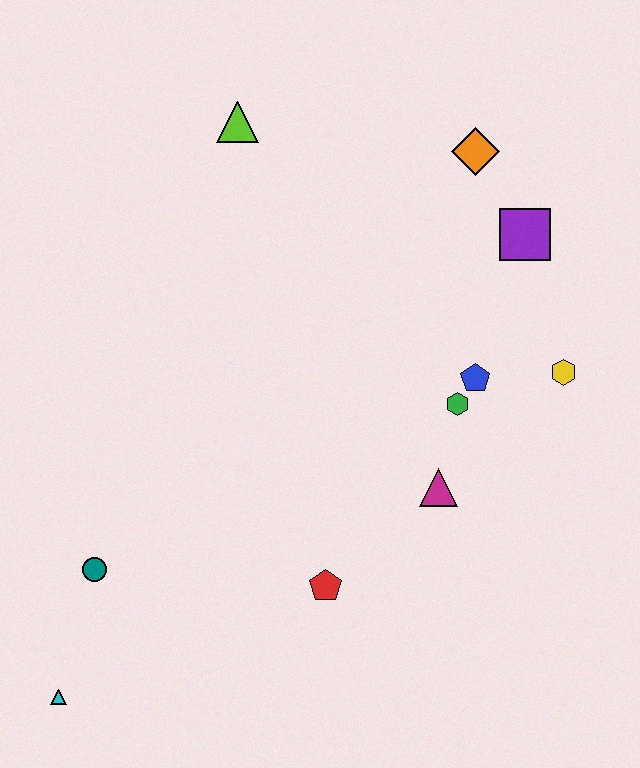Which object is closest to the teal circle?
The cyan triangle is closest to the teal circle.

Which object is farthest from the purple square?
The cyan triangle is farthest from the purple square.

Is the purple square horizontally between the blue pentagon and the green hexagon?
No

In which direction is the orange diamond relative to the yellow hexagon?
The orange diamond is above the yellow hexagon.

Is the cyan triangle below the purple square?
Yes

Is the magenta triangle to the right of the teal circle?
Yes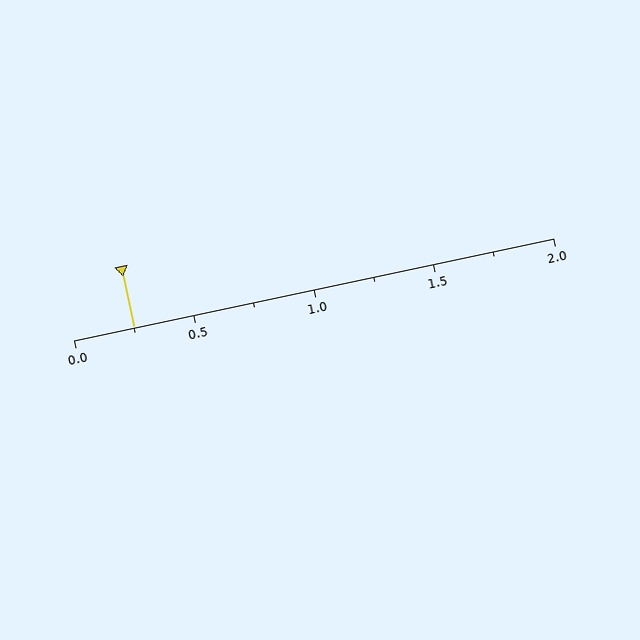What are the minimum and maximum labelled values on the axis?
The axis runs from 0.0 to 2.0.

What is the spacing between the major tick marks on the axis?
The major ticks are spaced 0.5 apart.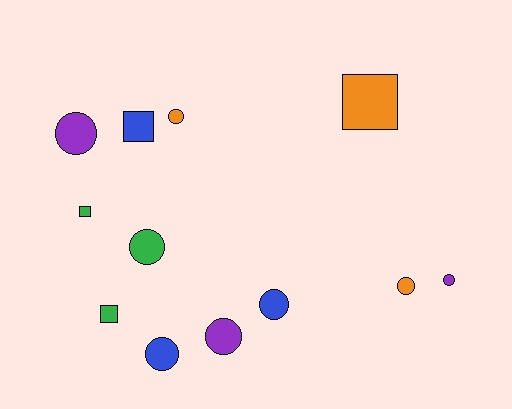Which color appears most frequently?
Blue, with 3 objects.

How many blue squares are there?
There is 1 blue square.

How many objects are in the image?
There are 12 objects.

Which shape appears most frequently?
Circle, with 8 objects.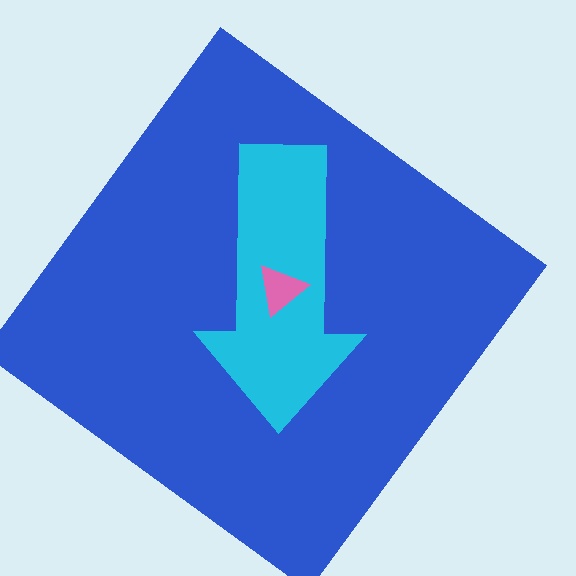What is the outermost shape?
The blue diamond.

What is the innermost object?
The pink triangle.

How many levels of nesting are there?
3.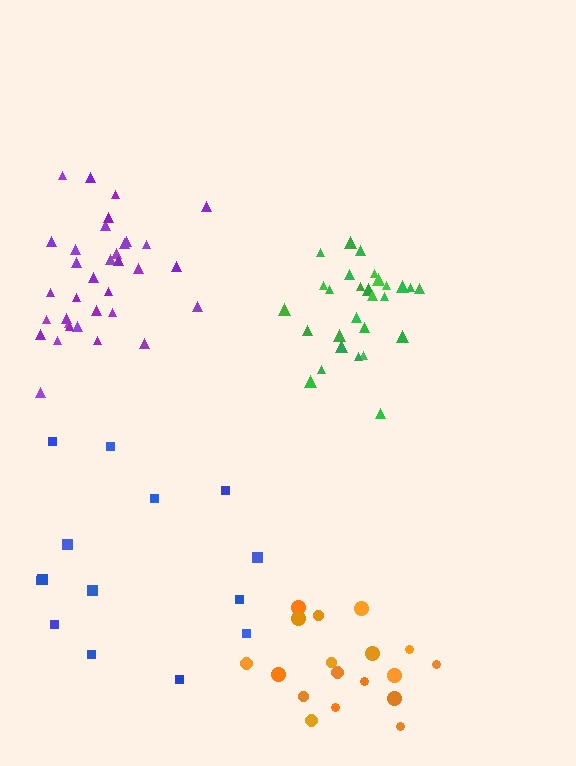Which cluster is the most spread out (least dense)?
Blue.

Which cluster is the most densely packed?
Green.